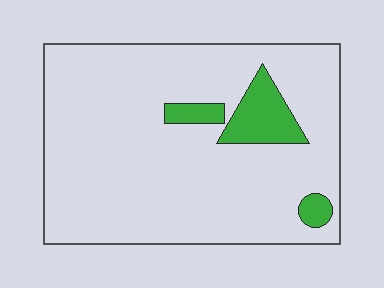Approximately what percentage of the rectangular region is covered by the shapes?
Approximately 10%.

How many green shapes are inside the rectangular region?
3.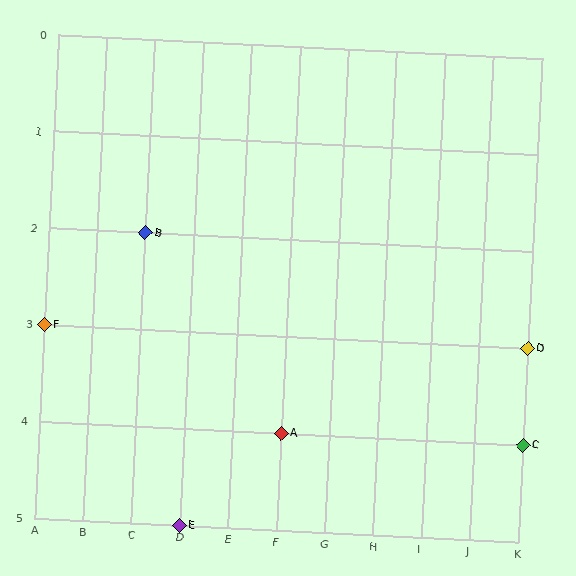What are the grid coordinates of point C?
Point C is at grid coordinates (K, 4).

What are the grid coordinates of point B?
Point B is at grid coordinates (C, 2).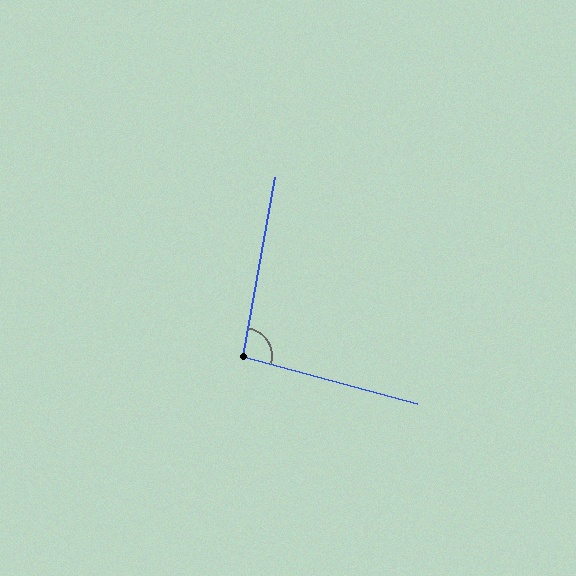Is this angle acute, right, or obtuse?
It is obtuse.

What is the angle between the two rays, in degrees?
Approximately 95 degrees.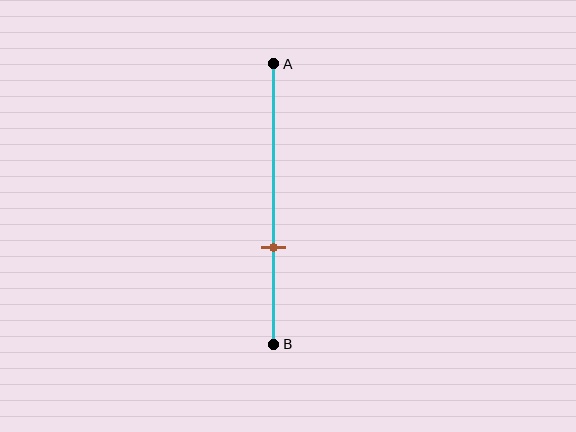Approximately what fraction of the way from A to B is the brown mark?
The brown mark is approximately 65% of the way from A to B.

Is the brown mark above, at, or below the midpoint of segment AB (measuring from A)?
The brown mark is below the midpoint of segment AB.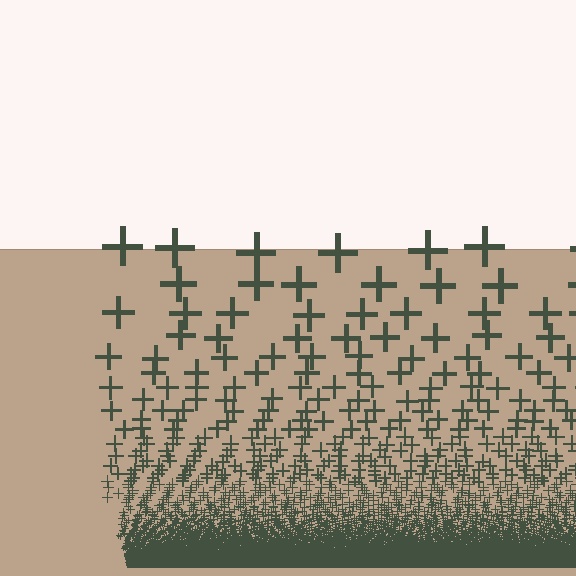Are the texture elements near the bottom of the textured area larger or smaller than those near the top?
Smaller. The gradient is inverted — elements near the bottom are smaller and denser.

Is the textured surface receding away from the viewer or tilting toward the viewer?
The surface appears to tilt toward the viewer. Texture elements get larger and sparser toward the top.